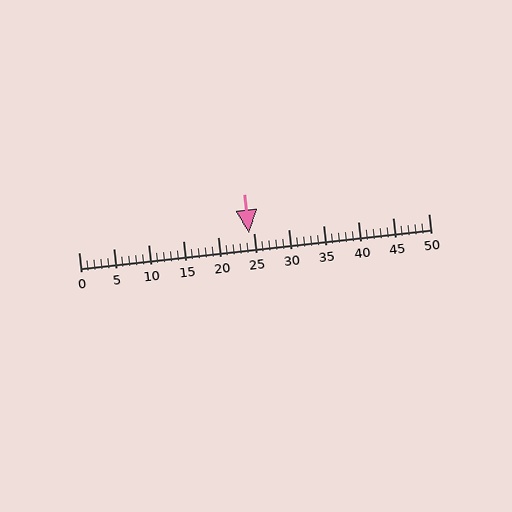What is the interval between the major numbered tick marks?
The major tick marks are spaced 5 units apart.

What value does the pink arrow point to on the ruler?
The pink arrow points to approximately 24.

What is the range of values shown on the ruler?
The ruler shows values from 0 to 50.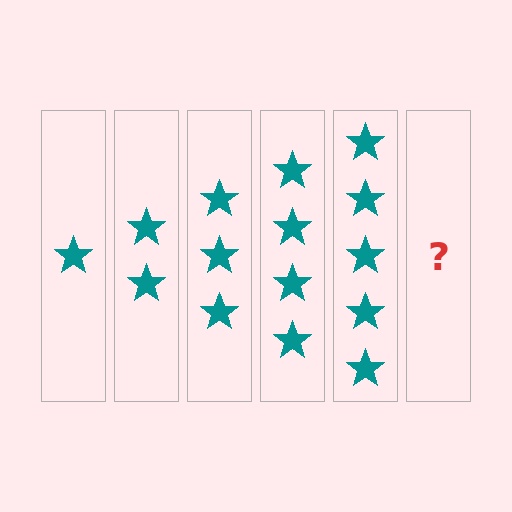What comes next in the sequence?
The next element should be 6 stars.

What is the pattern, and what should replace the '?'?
The pattern is that each step adds one more star. The '?' should be 6 stars.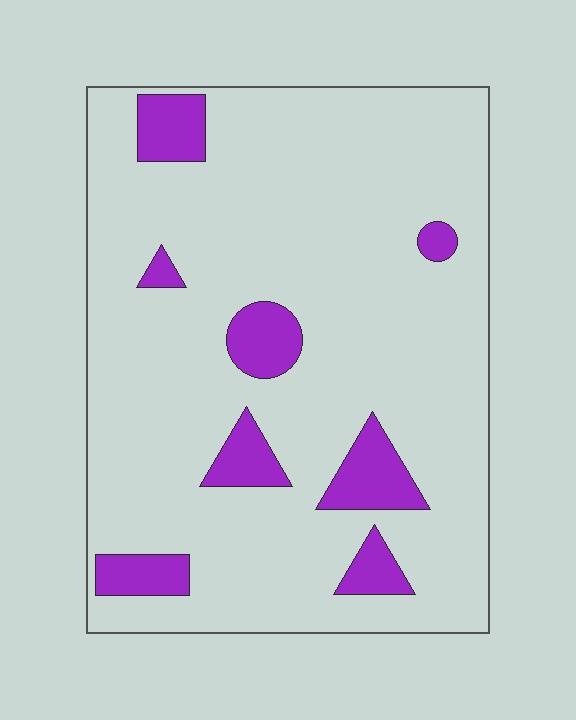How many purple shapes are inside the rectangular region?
8.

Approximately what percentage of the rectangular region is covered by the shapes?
Approximately 15%.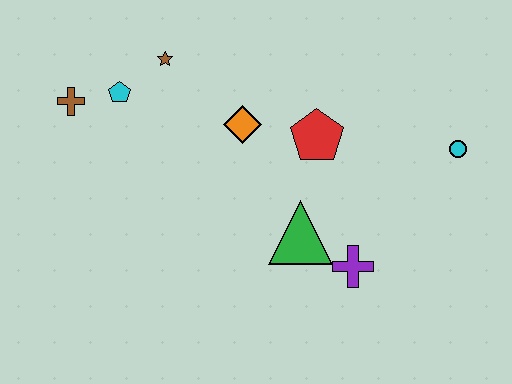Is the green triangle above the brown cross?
No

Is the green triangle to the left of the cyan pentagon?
No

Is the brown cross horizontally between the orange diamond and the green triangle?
No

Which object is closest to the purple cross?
The green triangle is closest to the purple cross.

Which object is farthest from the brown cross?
The cyan circle is farthest from the brown cross.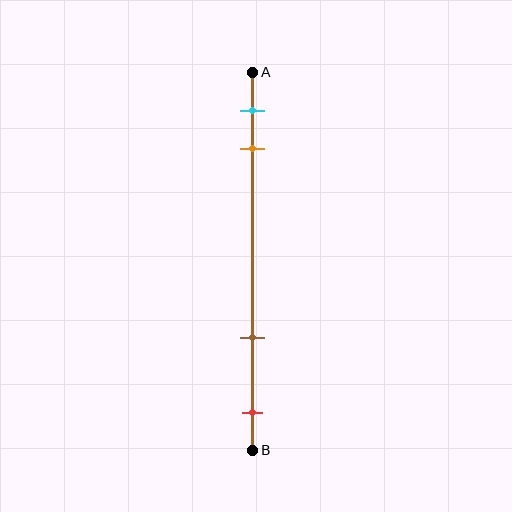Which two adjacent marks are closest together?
The cyan and orange marks are the closest adjacent pair.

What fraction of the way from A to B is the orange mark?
The orange mark is approximately 20% (0.2) of the way from A to B.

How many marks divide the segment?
There are 4 marks dividing the segment.